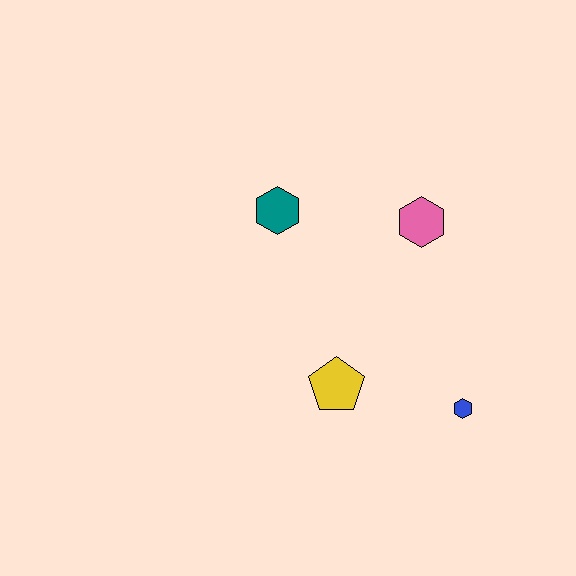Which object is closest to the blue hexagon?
The yellow pentagon is closest to the blue hexagon.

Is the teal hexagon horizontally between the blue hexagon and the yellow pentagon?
No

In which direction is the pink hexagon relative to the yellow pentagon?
The pink hexagon is above the yellow pentagon.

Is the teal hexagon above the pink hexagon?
Yes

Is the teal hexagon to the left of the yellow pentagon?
Yes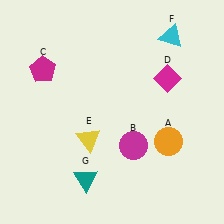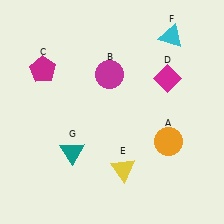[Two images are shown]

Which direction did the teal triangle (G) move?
The teal triangle (G) moved up.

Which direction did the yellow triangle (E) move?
The yellow triangle (E) moved right.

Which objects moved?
The objects that moved are: the magenta circle (B), the yellow triangle (E), the teal triangle (G).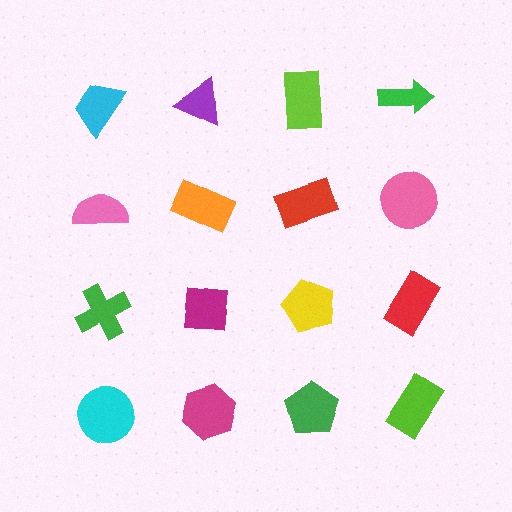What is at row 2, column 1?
A pink semicircle.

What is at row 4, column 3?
A green pentagon.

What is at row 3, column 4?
A red rectangle.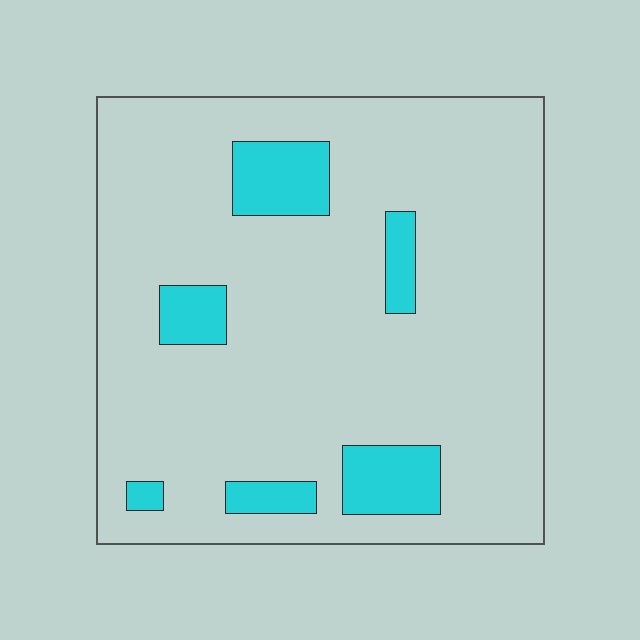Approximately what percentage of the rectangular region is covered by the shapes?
Approximately 15%.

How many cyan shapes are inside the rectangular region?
6.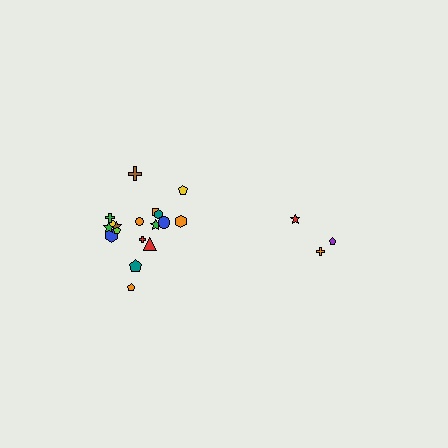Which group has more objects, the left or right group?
The left group.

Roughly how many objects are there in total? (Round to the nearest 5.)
Roughly 20 objects in total.